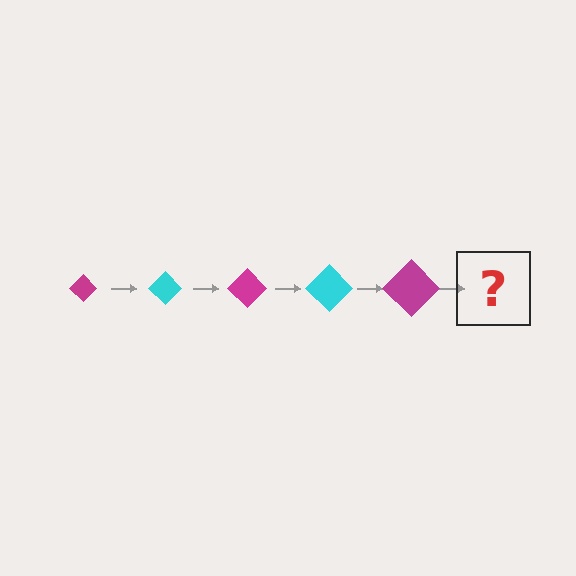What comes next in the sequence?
The next element should be a cyan diamond, larger than the previous one.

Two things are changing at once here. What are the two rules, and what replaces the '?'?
The two rules are that the diamond grows larger each step and the color cycles through magenta and cyan. The '?' should be a cyan diamond, larger than the previous one.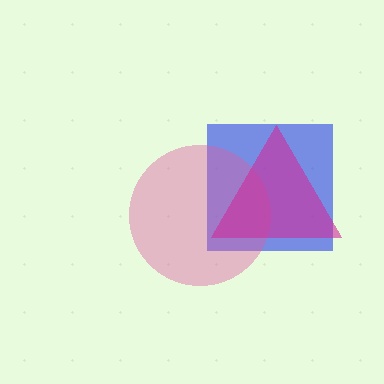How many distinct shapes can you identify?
There are 3 distinct shapes: a blue square, a pink circle, a magenta triangle.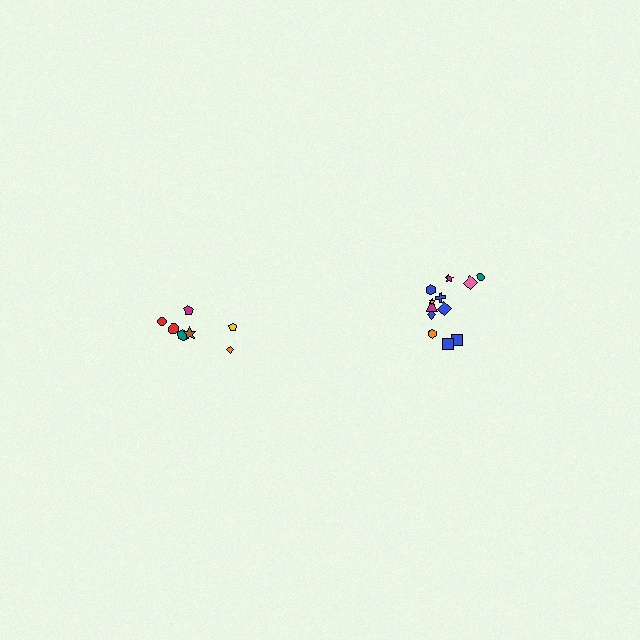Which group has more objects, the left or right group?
The right group.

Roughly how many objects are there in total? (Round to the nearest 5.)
Roughly 20 objects in total.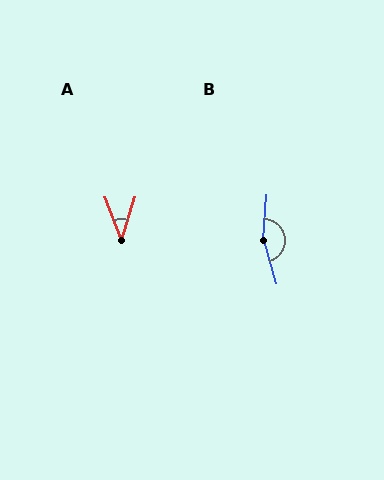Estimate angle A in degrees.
Approximately 38 degrees.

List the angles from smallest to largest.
A (38°), B (160°).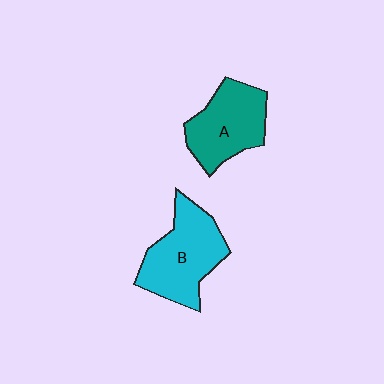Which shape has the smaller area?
Shape A (teal).